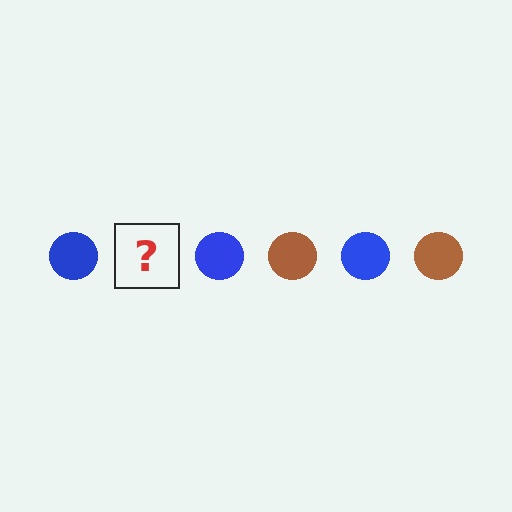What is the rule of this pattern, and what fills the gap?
The rule is that the pattern cycles through blue, brown circles. The gap should be filled with a brown circle.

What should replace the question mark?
The question mark should be replaced with a brown circle.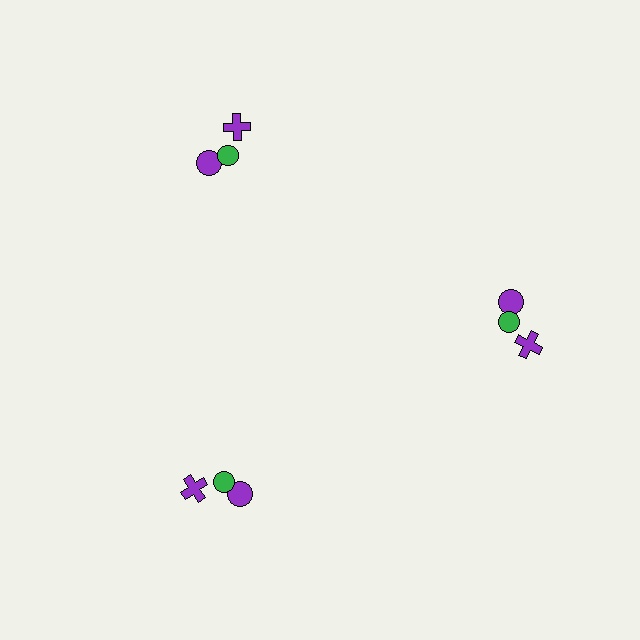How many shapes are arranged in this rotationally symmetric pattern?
There are 9 shapes, arranged in 3 groups of 3.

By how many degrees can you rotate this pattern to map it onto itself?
The pattern maps onto itself every 120 degrees of rotation.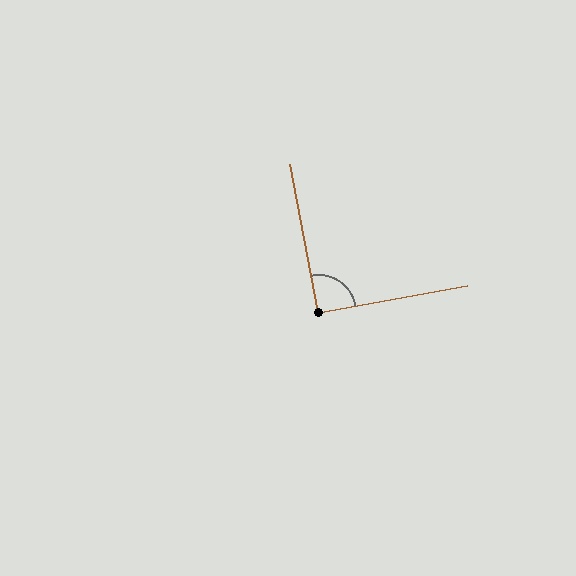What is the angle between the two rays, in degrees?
Approximately 90 degrees.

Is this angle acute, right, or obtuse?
It is approximately a right angle.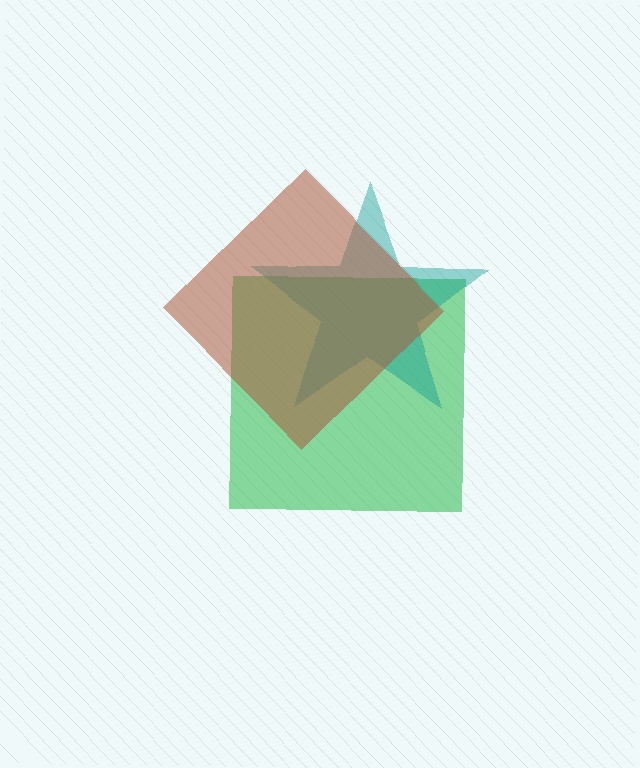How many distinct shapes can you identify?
There are 3 distinct shapes: a green square, a teal star, a brown diamond.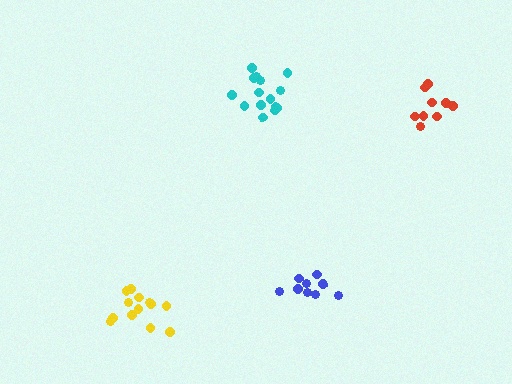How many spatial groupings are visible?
There are 4 spatial groupings.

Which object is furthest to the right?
The red cluster is rightmost.